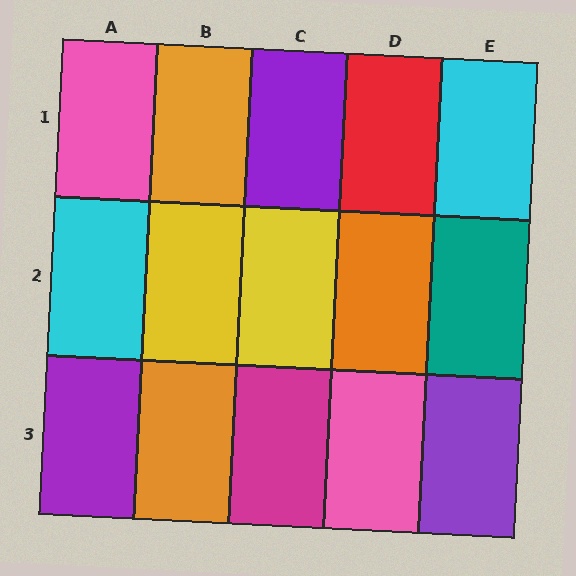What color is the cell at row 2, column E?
Teal.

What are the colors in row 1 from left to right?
Pink, orange, purple, red, cyan.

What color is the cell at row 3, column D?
Pink.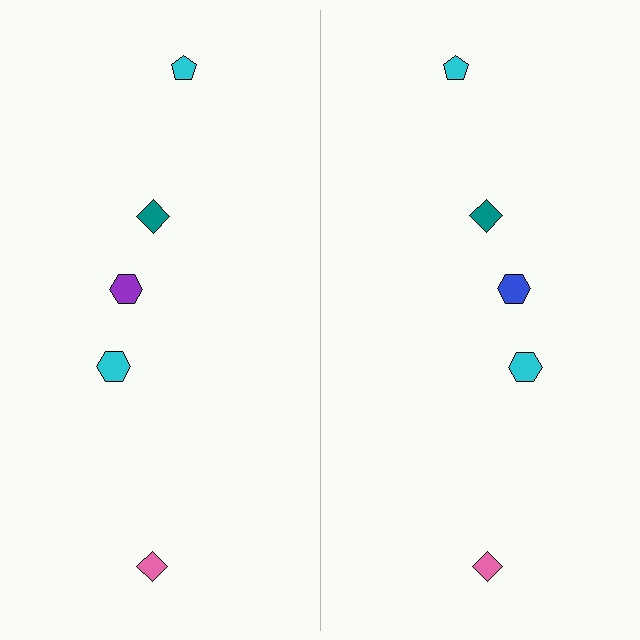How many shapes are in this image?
There are 10 shapes in this image.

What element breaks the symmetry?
The blue hexagon on the right side breaks the symmetry — its mirror counterpart is purple.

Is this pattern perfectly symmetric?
No, the pattern is not perfectly symmetric. The blue hexagon on the right side breaks the symmetry — its mirror counterpart is purple.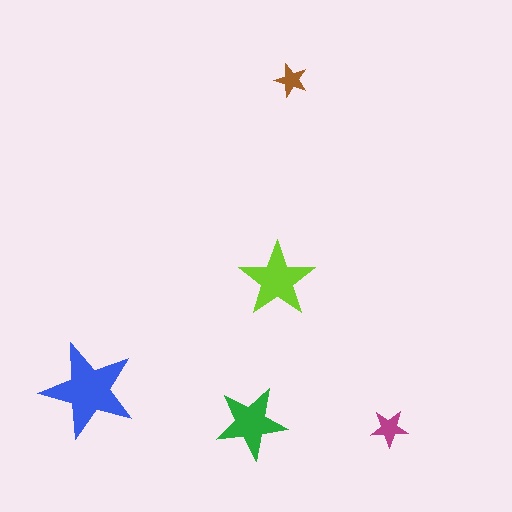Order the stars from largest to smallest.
the blue one, the lime one, the green one, the magenta one, the brown one.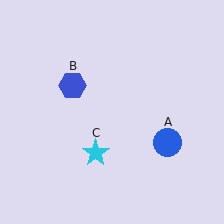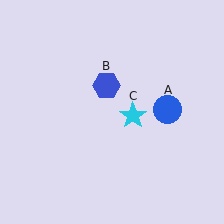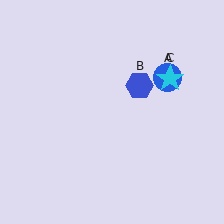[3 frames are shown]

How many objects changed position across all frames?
3 objects changed position: blue circle (object A), blue hexagon (object B), cyan star (object C).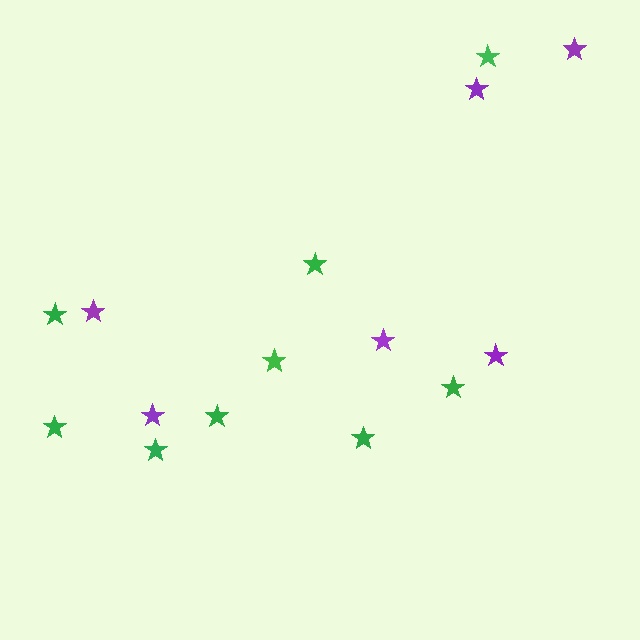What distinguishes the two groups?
There are 2 groups: one group of purple stars (6) and one group of green stars (9).